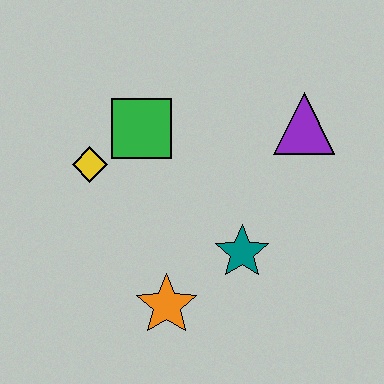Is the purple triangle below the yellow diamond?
No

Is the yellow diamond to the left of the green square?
Yes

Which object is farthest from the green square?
The orange star is farthest from the green square.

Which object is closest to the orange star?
The teal star is closest to the orange star.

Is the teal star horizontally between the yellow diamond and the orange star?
No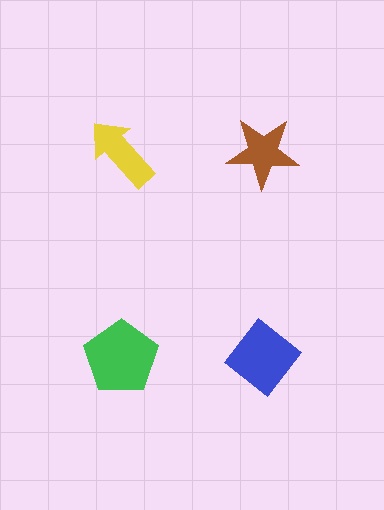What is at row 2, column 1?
A green pentagon.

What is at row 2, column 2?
A blue diamond.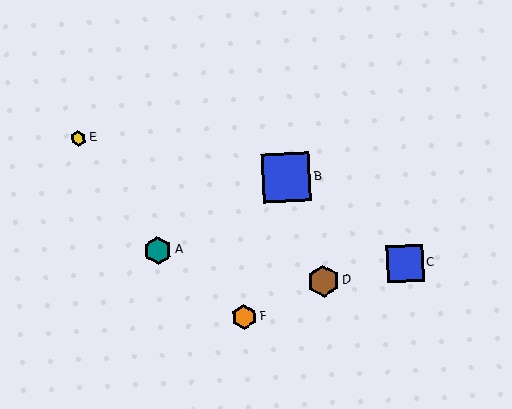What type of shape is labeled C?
Shape C is a blue square.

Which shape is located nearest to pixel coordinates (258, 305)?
The orange hexagon (labeled F) at (244, 317) is nearest to that location.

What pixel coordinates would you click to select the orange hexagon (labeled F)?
Click at (244, 317) to select the orange hexagon F.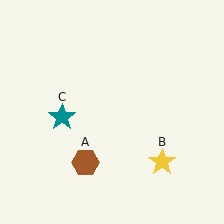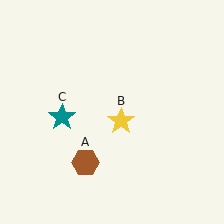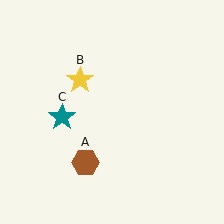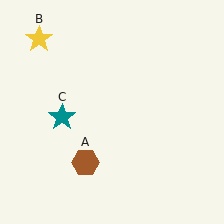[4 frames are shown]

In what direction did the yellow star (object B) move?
The yellow star (object B) moved up and to the left.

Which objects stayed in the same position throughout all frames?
Brown hexagon (object A) and teal star (object C) remained stationary.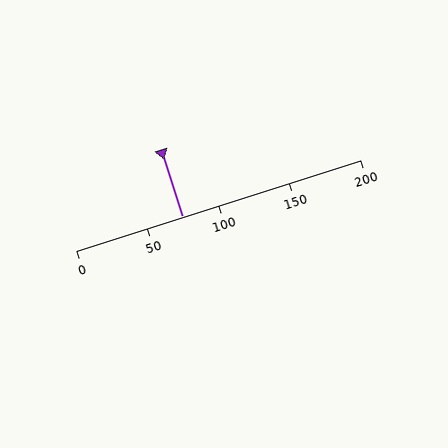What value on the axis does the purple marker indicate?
The marker indicates approximately 75.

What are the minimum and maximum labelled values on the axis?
The axis runs from 0 to 200.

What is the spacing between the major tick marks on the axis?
The major ticks are spaced 50 apart.